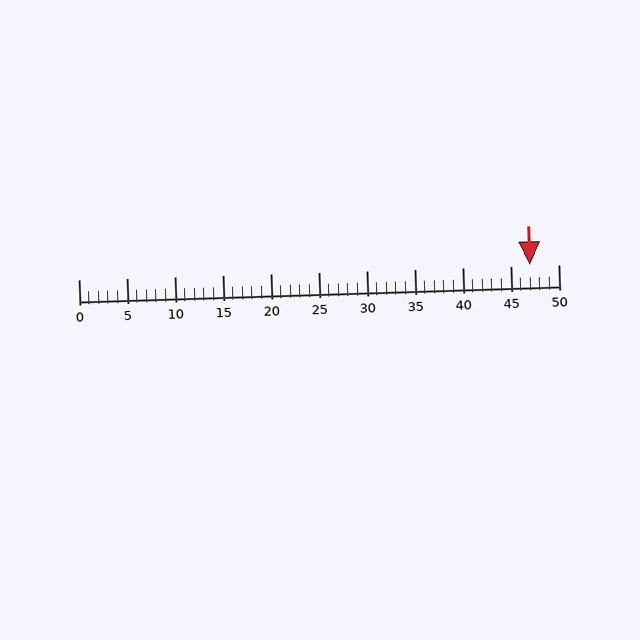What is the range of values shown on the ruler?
The ruler shows values from 0 to 50.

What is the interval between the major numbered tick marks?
The major tick marks are spaced 5 units apart.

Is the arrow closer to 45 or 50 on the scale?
The arrow is closer to 45.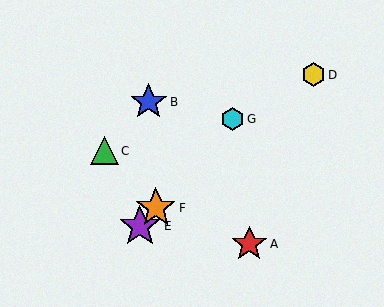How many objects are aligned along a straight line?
3 objects (E, F, G) are aligned along a straight line.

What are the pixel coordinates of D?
Object D is at (313, 75).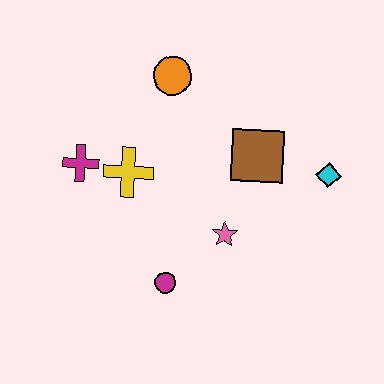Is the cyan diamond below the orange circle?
Yes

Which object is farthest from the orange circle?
The magenta circle is farthest from the orange circle.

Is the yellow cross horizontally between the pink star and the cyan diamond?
No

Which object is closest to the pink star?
The magenta circle is closest to the pink star.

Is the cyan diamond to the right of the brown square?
Yes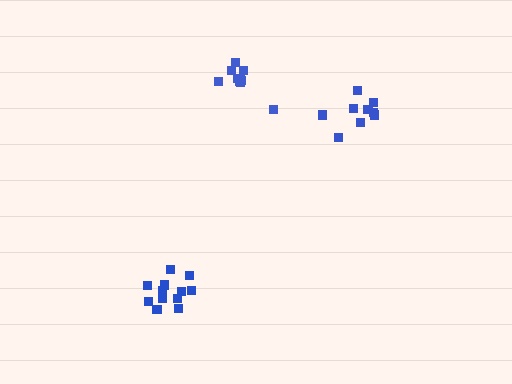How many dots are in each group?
Group 1: 12 dots, Group 2: 11 dots, Group 3: 9 dots (32 total).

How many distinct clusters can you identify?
There are 3 distinct clusters.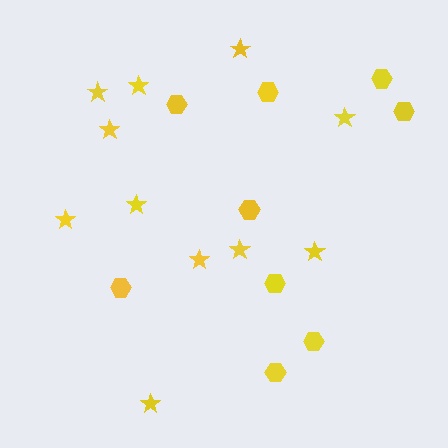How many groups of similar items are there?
There are 2 groups: one group of hexagons (9) and one group of stars (11).